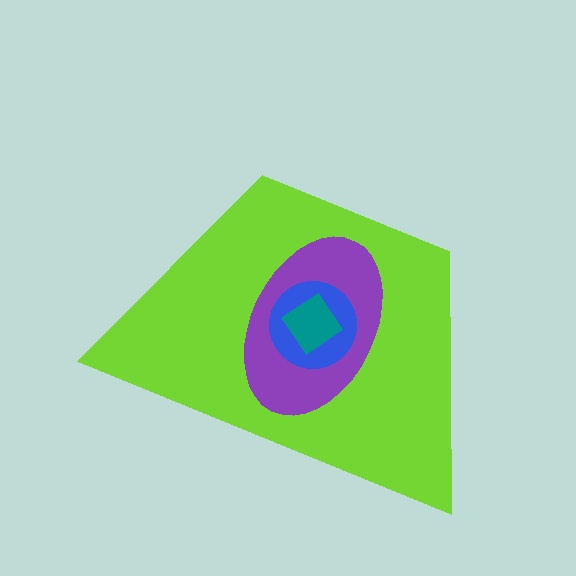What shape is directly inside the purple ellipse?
The blue circle.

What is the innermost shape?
The teal diamond.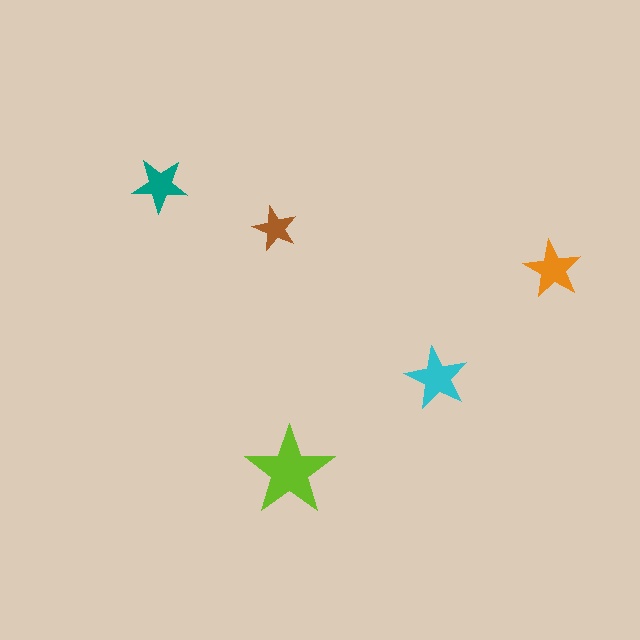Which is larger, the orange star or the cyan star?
The cyan one.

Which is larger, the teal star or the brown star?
The teal one.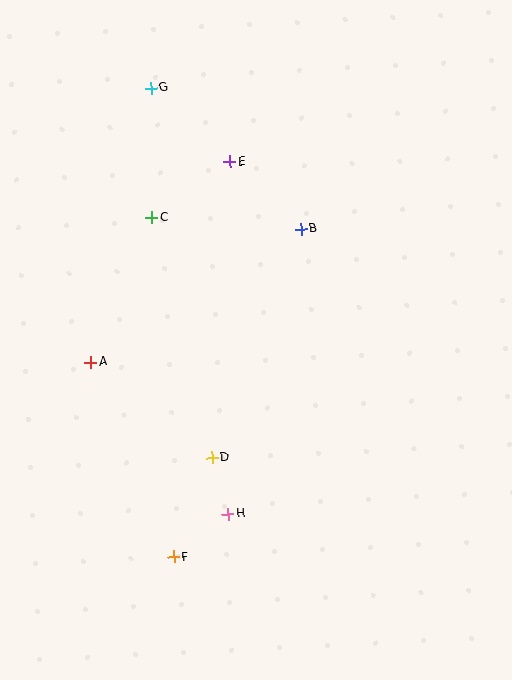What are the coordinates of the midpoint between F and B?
The midpoint between F and B is at (237, 393).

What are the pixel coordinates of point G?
Point G is at (151, 88).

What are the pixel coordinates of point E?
Point E is at (230, 162).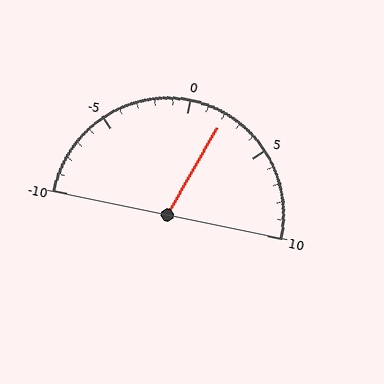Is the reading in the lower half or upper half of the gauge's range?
The reading is in the upper half of the range (-10 to 10).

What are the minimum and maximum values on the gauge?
The gauge ranges from -10 to 10.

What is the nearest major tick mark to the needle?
The nearest major tick mark is 0.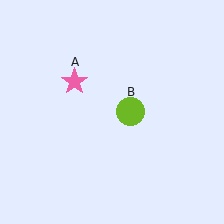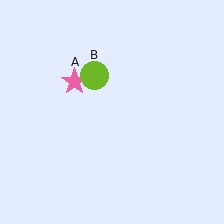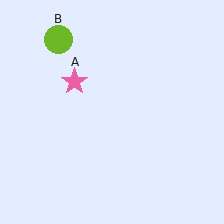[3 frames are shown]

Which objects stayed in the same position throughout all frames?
Pink star (object A) remained stationary.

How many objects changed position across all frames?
1 object changed position: lime circle (object B).